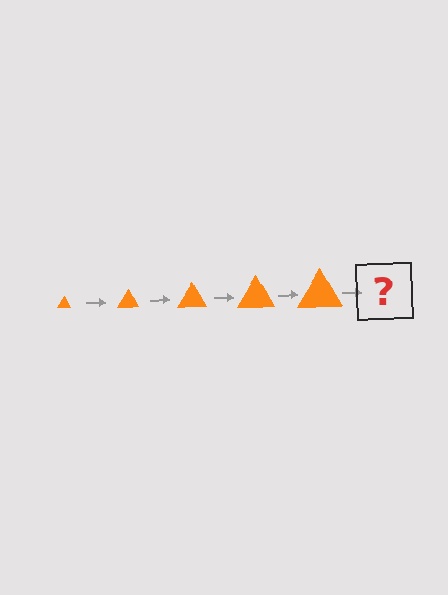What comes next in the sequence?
The next element should be an orange triangle, larger than the previous one.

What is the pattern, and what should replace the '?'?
The pattern is that the triangle gets progressively larger each step. The '?' should be an orange triangle, larger than the previous one.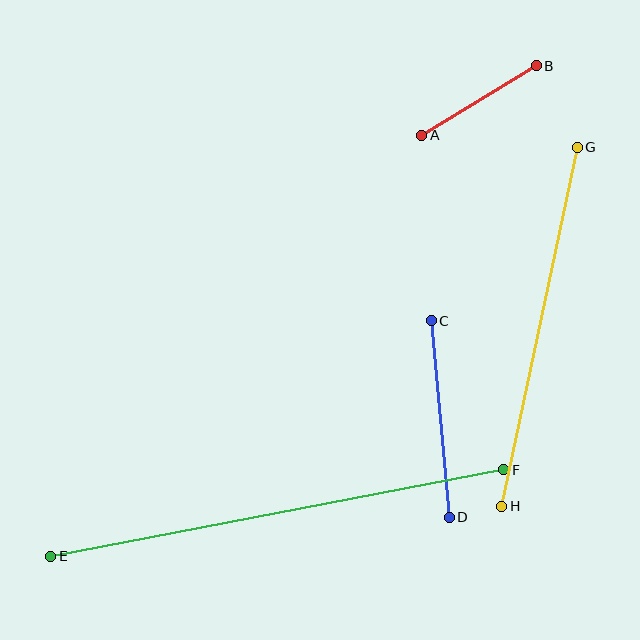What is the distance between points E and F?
The distance is approximately 461 pixels.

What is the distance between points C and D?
The distance is approximately 197 pixels.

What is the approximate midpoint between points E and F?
The midpoint is at approximately (277, 513) pixels.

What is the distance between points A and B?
The distance is approximately 134 pixels.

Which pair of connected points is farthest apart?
Points E and F are farthest apart.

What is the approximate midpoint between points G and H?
The midpoint is at approximately (539, 327) pixels.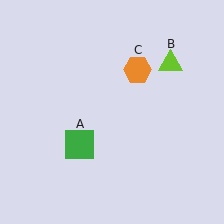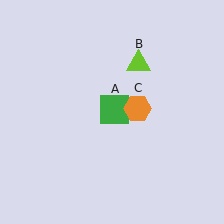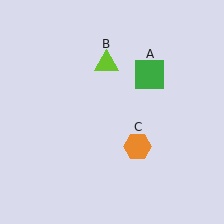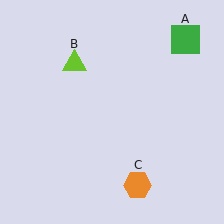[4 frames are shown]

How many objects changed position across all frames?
3 objects changed position: green square (object A), lime triangle (object B), orange hexagon (object C).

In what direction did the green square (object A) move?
The green square (object A) moved up and to the right.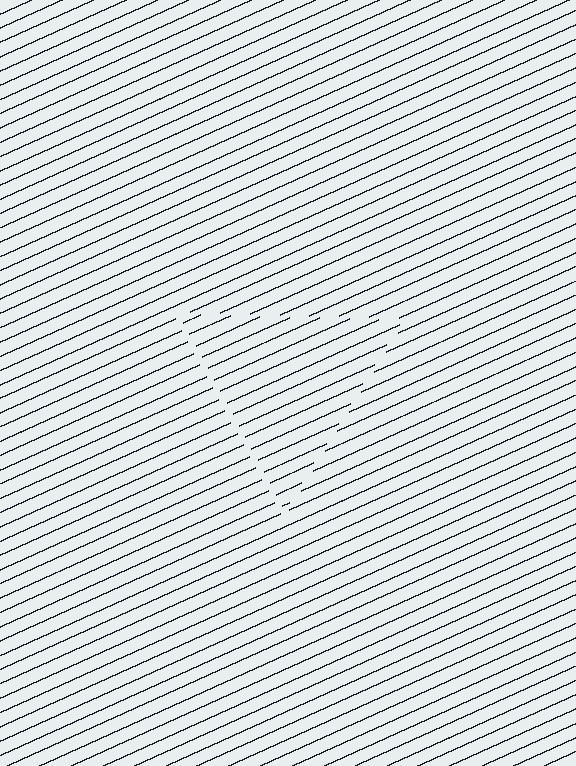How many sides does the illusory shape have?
3 sides — the line-ends trace a triangle.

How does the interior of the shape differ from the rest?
The interior of the shape contains the same grating, shifted by half a period — the contour is defined by the phase discontinuity where line-ends from the inner and outer gratings abut.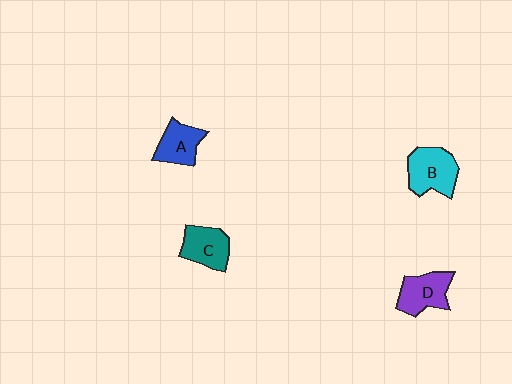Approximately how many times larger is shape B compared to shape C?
Approximately 1.2 times.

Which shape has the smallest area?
Shape A (blue).